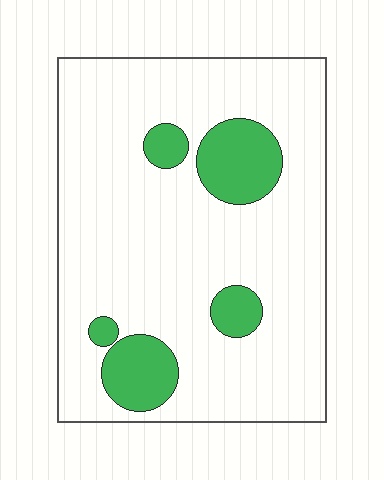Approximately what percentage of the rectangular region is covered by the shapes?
Approximately 15%.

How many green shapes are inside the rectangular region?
5.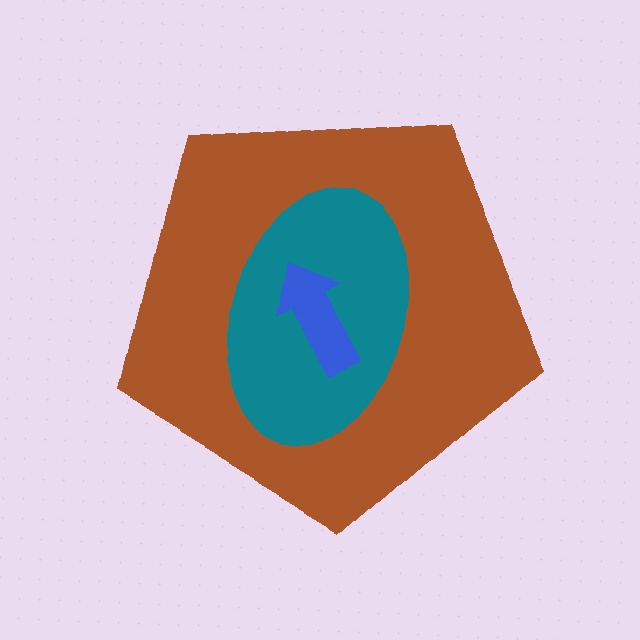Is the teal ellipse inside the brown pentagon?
Yes.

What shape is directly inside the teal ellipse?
The blue arrow.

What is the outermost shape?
The brown pentagon.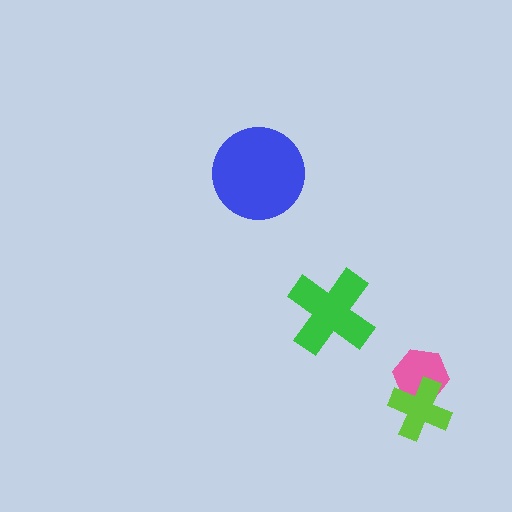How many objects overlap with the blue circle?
0 objects overlap with the blue circle.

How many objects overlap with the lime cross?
1 object overlaps with the lime cross.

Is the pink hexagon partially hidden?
Yes, it is partially covered by another shape.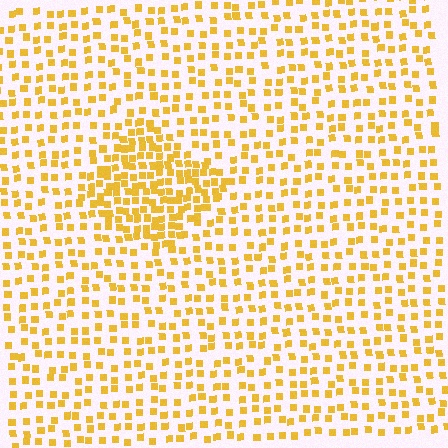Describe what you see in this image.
The image contains small yellow elements arranged at two different densities. A diamond-shaped region is visible where the elements are more densely packed than the surrounding area.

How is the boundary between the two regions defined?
The boundary is defined by a change in element density (approximately 2.1x ratio). All elements are the same color, size, and shape.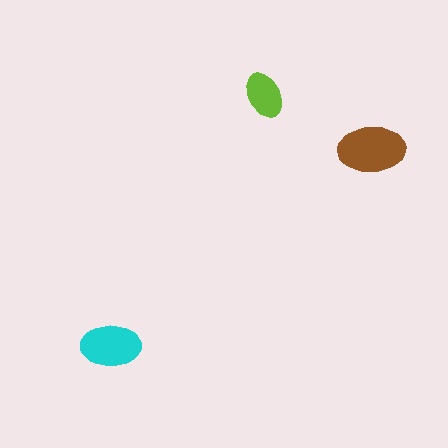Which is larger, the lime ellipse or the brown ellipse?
The brown one.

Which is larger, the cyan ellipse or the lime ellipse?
The cyan one.